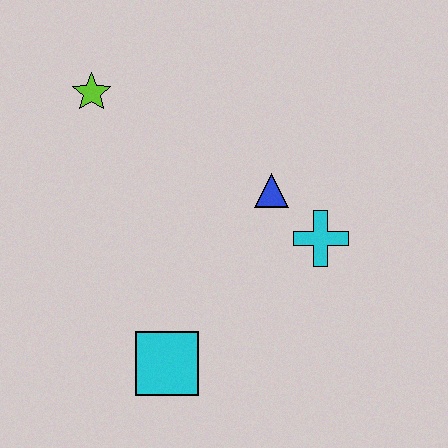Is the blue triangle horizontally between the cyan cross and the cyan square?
Yes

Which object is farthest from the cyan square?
The lime star is farthest from the cyan square.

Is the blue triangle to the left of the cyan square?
No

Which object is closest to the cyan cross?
The blue triangle is closest to the cyan cross.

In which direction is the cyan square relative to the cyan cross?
The cyan square is to the left of the cyan cross.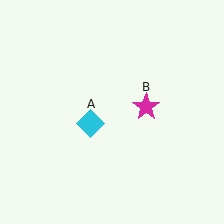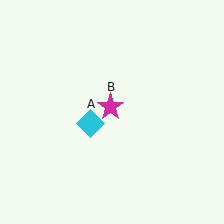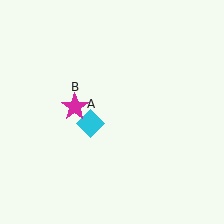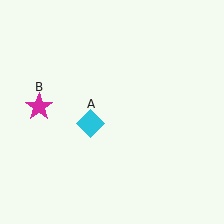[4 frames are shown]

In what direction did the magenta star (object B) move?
The magenta star (object B) moved left.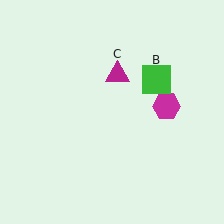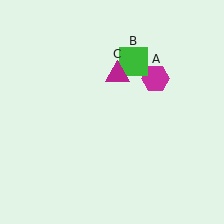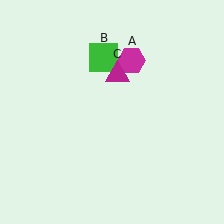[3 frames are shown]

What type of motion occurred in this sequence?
The magenta hexagon (object A), green square (object B) rotated counterclockwise around the center of the scene.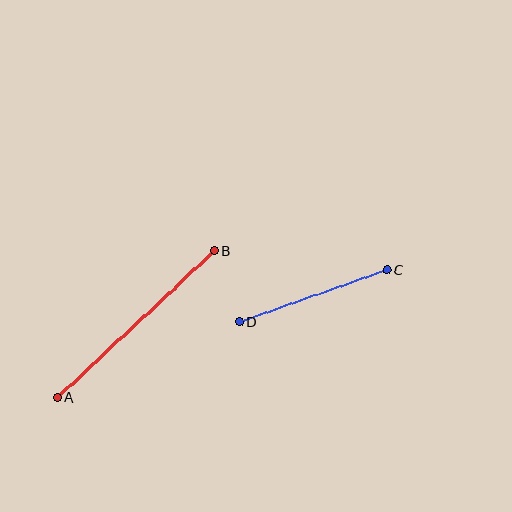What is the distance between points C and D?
The distance is approximately 156 pixels.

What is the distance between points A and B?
The distance is approximately 215 pixels.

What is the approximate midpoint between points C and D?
The midpoint is at approximately (313, 296) pixels.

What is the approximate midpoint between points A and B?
The midpoint is at approximately (136, 324) pixels.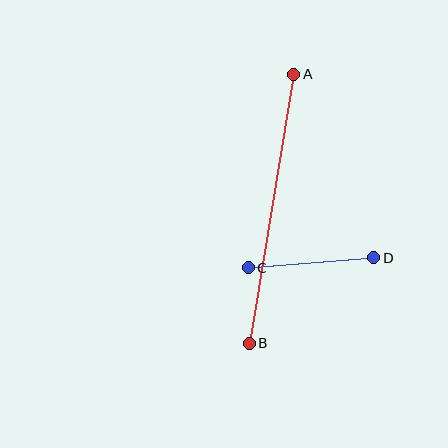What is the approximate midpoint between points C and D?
The midpoint is at approximately (311, 263) pixels.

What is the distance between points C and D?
The distance is approximately 126 pixels.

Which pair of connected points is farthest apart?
Points A and B are farthest apart.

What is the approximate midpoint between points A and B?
The midpoint is at approximately (271, 209) pixels.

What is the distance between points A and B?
The distance is approximately 273 pixels.